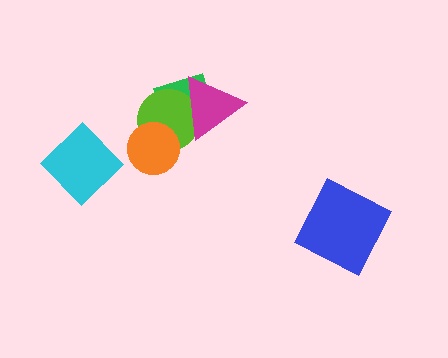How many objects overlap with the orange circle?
1 object overlaps with the orange circle.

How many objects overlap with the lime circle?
3 objects overlap with the lime circle.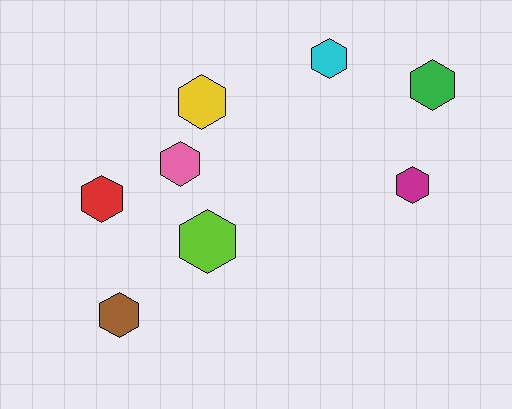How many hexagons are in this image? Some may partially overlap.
There are 8 hexagons.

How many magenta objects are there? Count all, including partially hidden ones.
There is 1 magenta object.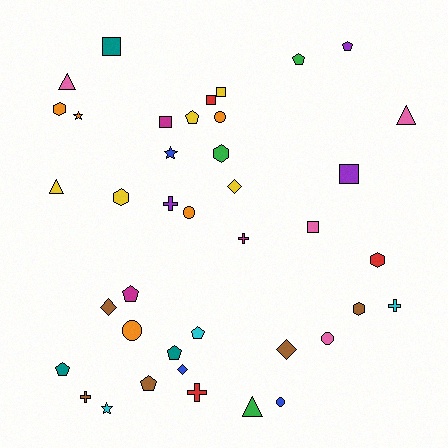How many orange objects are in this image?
There are 5 orange objects.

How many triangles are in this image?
There are 4 triangles.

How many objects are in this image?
There are 40 objects.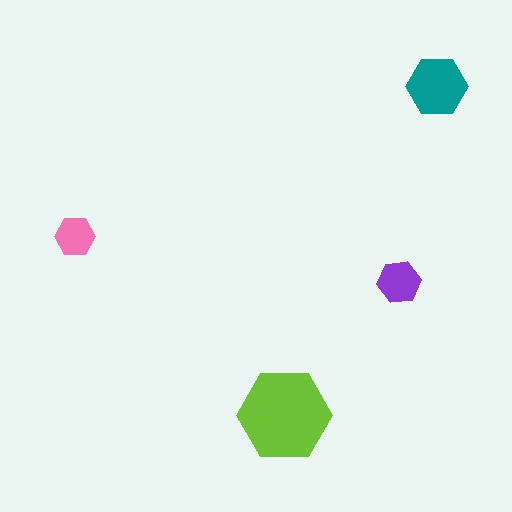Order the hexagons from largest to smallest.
the lime one, the teal one, the purple one, the pink one.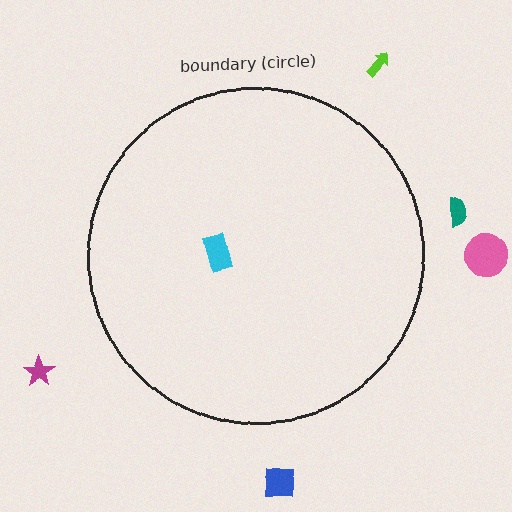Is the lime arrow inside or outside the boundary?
Outside.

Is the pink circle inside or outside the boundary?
Outside.